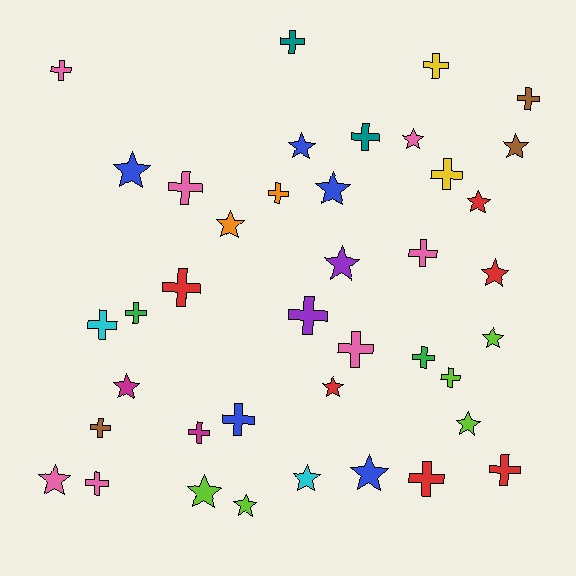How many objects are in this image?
There are 40 objects.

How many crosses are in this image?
There are 22 crosses.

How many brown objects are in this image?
There are 3 brown objects.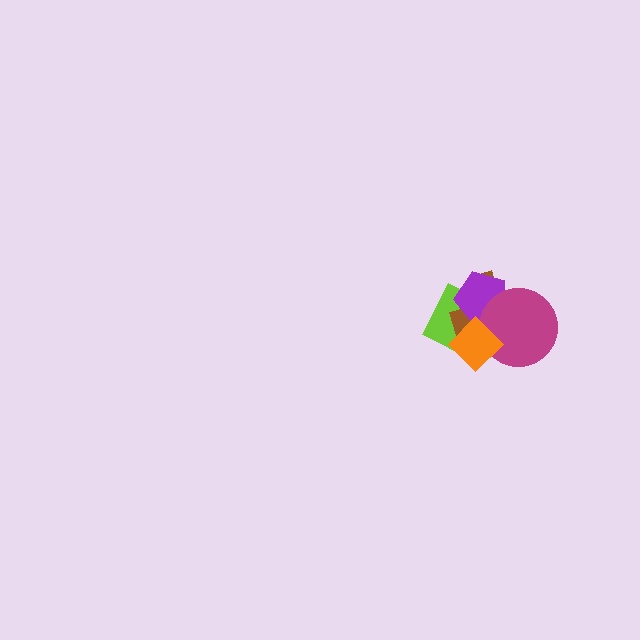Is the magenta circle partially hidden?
Yes, it is partially covered by another shape.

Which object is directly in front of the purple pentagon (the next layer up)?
The magenta circle is directly in front of the purple pentagon.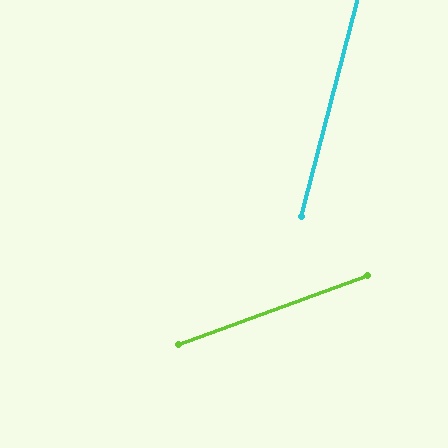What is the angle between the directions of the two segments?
Approximately 56 degrees.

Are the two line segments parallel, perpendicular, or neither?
Neither parallel nor perpendicular — they differ by about 56°.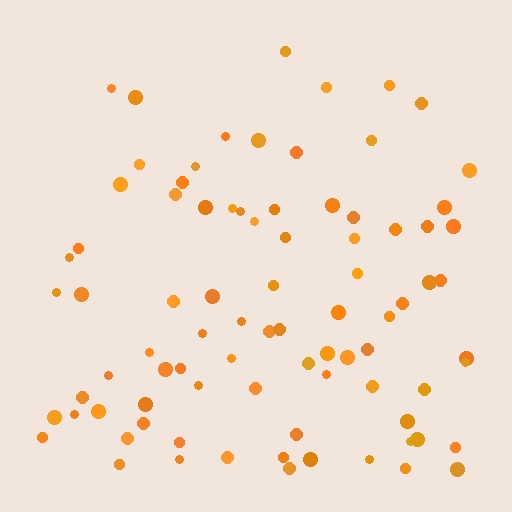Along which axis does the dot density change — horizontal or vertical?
Vertical.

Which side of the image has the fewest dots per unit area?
The top.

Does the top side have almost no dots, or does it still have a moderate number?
Still a moderate number, just noticeably fewer than the bottom.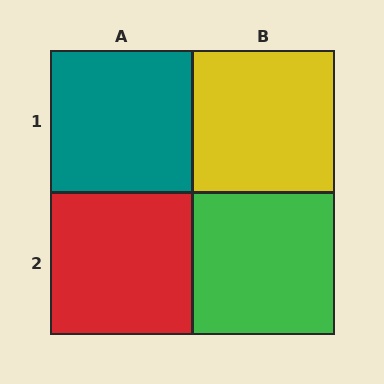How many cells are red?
1 cell is red.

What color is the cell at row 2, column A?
Red.